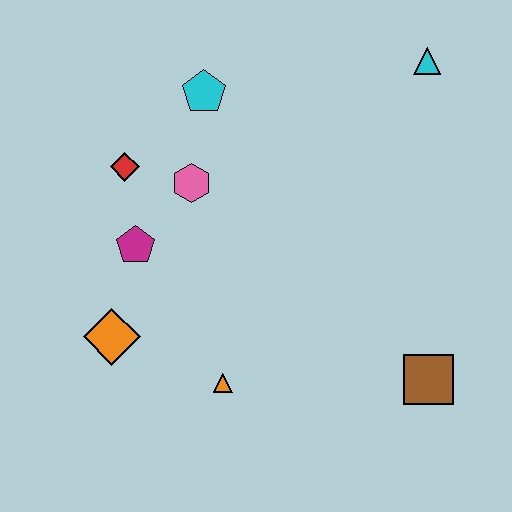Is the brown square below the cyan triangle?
Yes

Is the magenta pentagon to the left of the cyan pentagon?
Yes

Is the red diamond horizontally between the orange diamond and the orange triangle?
Yes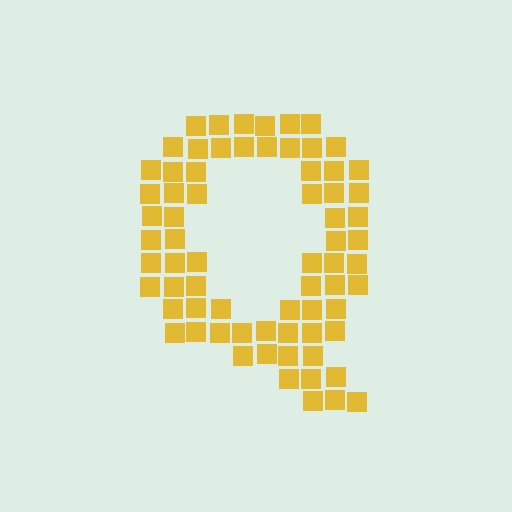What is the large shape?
The large shape is the letter Q.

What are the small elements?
The small elements are squares.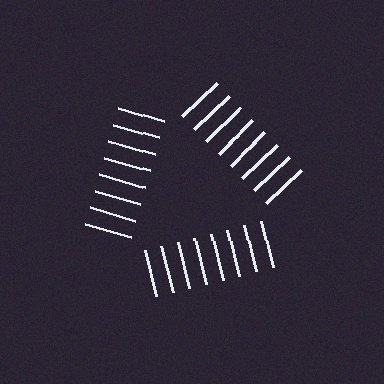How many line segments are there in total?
24 — 8 along each of the 3 edges.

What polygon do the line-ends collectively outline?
An illusory triangle — the line segments terminate on its edges but no continuous stroke is drawn.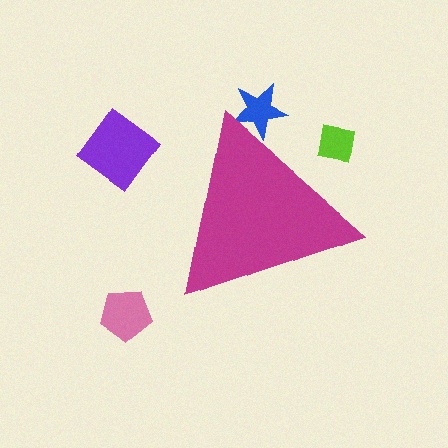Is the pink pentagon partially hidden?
No, the pink pentagon is fully visible.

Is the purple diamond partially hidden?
No, the purple diamond is fully visible.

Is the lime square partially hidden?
Yes, the lime square is partially hidden behind the magenta triangle.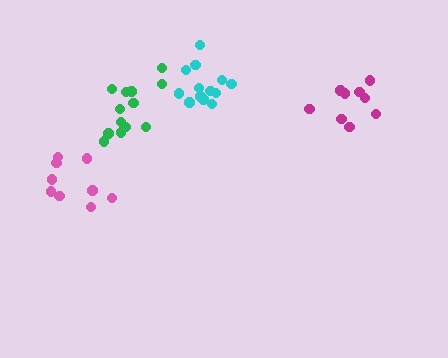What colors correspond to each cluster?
The clusters are colored: green, magenta, pink, cyan.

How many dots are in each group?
Group 1: 13 dots, Group 2: 9 dots, Group 3: 9 dots, Group 4: 13 dots (44 total).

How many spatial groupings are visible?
There are 4 spatial groupings.